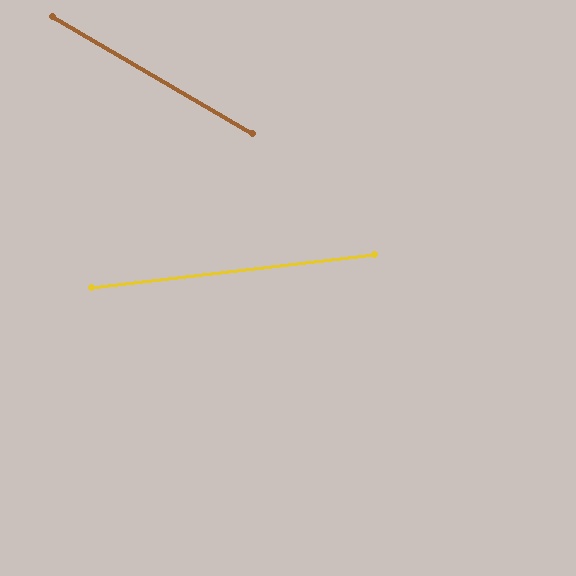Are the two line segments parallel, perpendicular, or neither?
Neither parallel nor perpendicular — they differ by about 37°.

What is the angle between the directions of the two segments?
Approximately 37 degrees.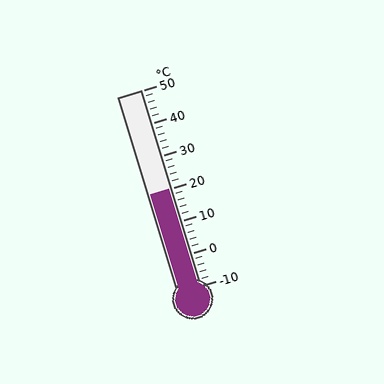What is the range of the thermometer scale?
The thermometer scale ranges from -10°C to 50°C.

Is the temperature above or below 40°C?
The temperature is below 40°C.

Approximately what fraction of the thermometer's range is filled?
The thermometer is filled to approximately 50% of its range.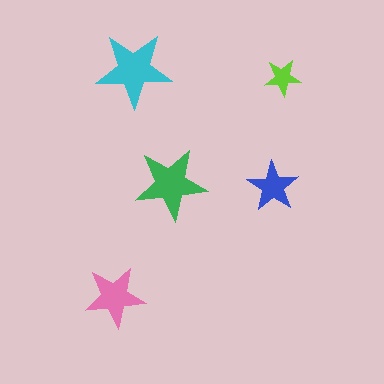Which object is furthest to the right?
The lime star is rightmost.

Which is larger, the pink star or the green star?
The green one.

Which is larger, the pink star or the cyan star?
The cyan one.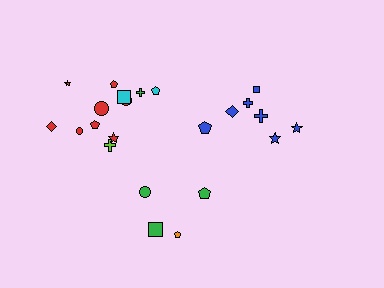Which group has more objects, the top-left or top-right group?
The top-left group.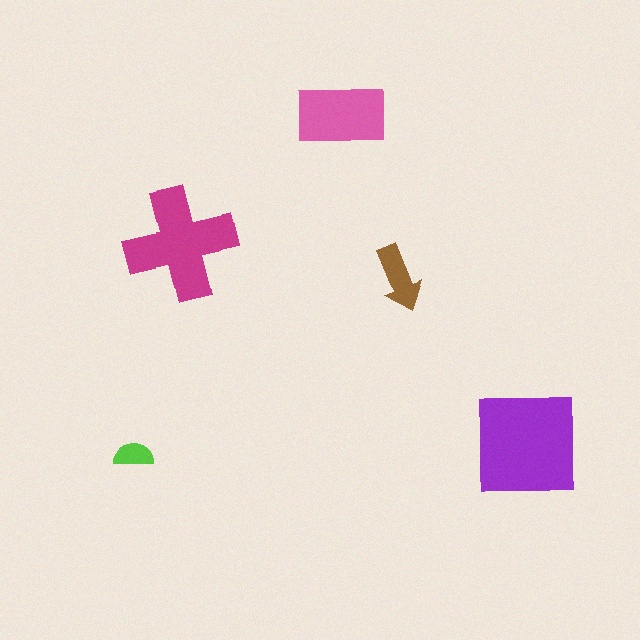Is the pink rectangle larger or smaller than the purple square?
Smaller.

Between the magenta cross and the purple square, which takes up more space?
The purple square.